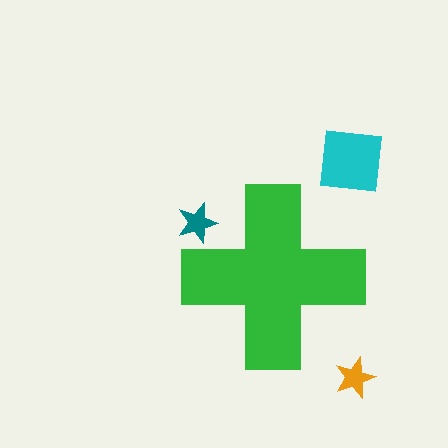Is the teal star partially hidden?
Yes, the teal star is partially hidden behind the green cross.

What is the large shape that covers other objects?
A green cross.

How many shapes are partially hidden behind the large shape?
1 shape is partially hidden.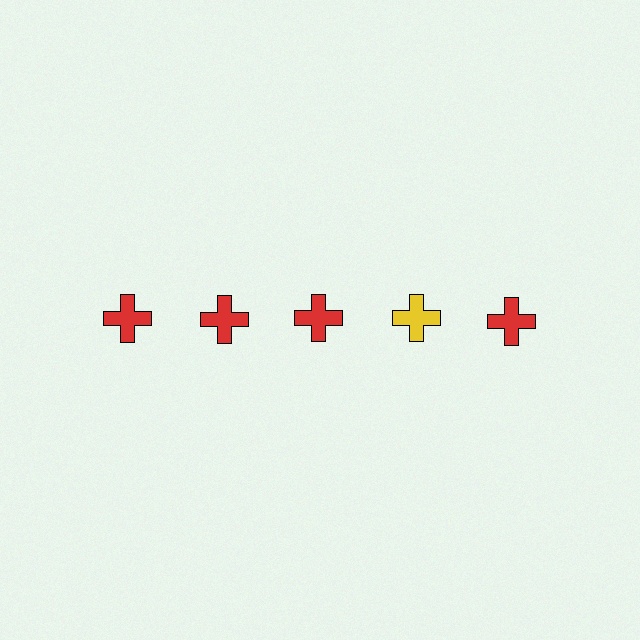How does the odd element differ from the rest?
It has a different color: yellow instead of red.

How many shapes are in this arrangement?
There are 5 shapes arranged in a grid pattern.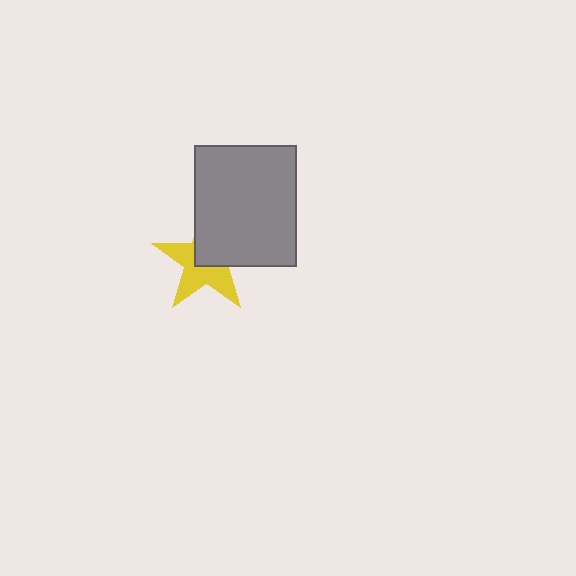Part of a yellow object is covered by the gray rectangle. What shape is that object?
It is a star.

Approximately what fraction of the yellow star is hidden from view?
Roughly 46% of the yellow star is hidden behind the gray rectangle.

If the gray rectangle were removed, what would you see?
You would see the complete yellow star.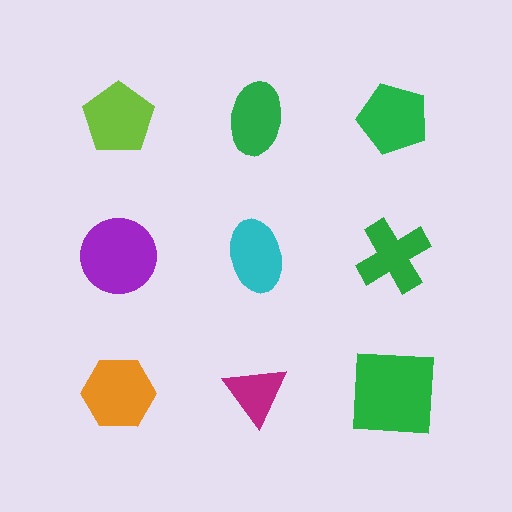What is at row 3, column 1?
An orange hexagon.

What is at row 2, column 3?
A green cross.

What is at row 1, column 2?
A green ellipse.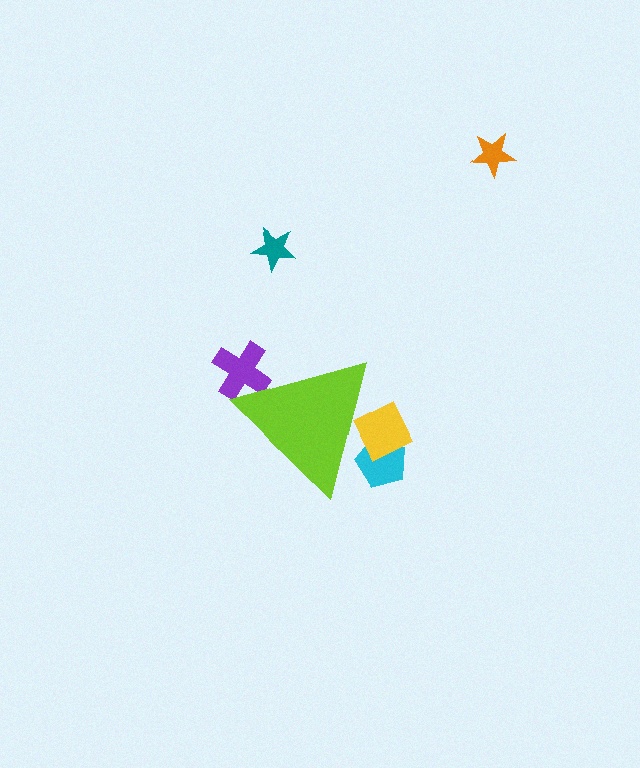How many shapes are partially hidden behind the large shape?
3 shapes are partially hidden.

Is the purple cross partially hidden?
Yes, the purple cross is partially hidden behind the lime triangle.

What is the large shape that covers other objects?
A lime triangle.